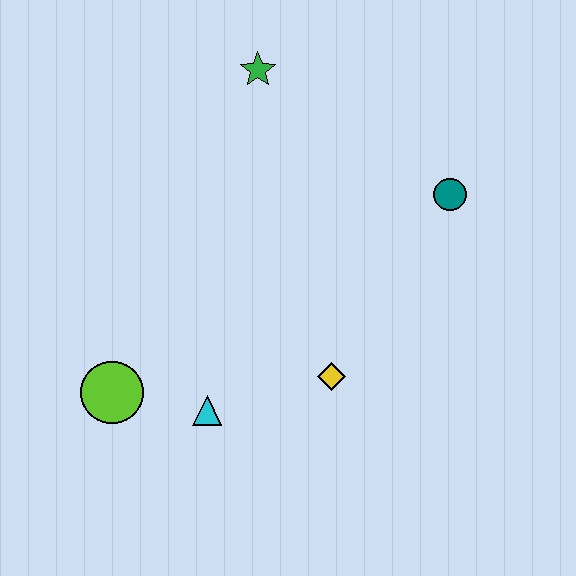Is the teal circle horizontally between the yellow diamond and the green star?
No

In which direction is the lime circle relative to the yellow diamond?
The lime circle is to the left of the yellow diamond.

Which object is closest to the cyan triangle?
The lime circle is closest to the cyan triangle.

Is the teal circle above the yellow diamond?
Yes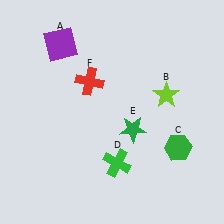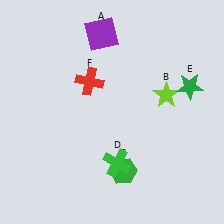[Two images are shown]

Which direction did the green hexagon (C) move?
The green hexagon (C) moved left.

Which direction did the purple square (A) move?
The purple square (A) moved right.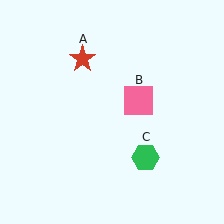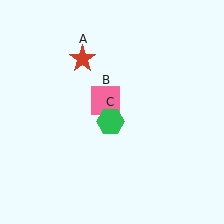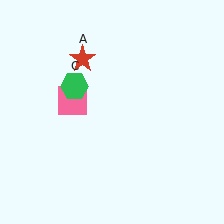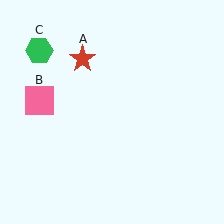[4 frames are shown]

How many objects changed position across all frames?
2 objects changed position: pink square (object B), green hexagon (object C).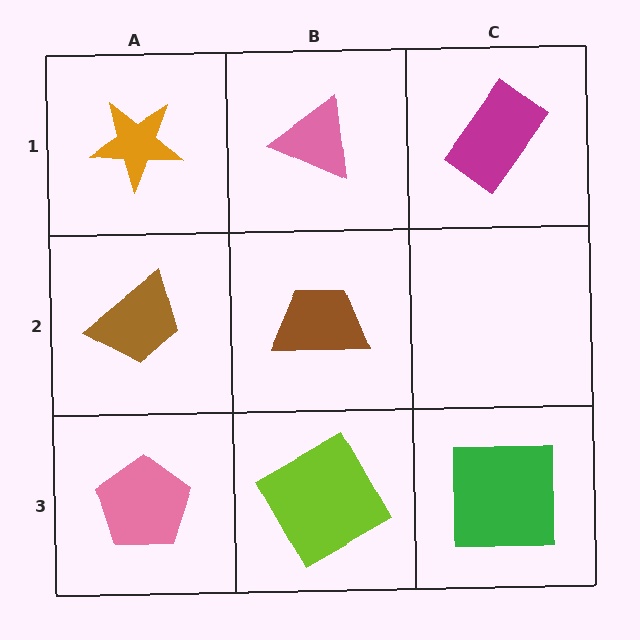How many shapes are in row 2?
2 shapes.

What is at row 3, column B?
A lime square.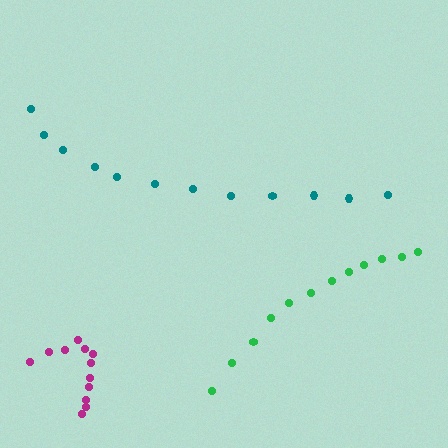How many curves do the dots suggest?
There are 3 distinct paths.